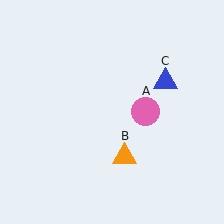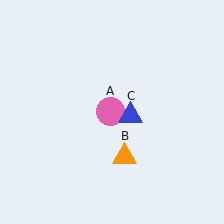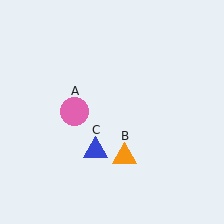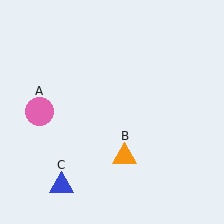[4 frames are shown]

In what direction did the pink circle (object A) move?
The pink circle (object A) moved left.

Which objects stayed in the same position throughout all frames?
Orange triangle (object B) remained stationary.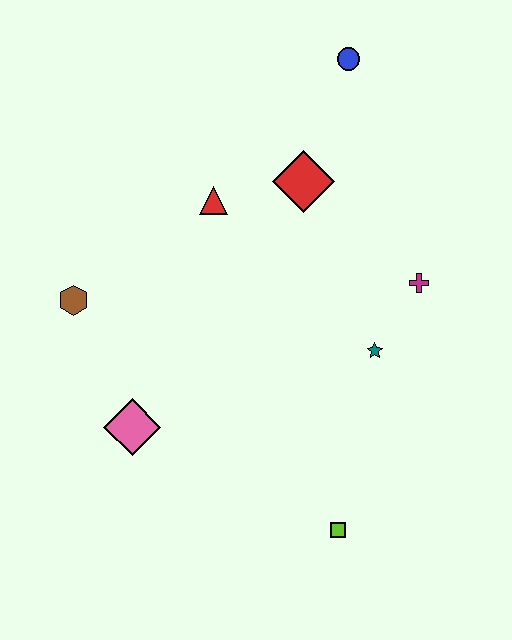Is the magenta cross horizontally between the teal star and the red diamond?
No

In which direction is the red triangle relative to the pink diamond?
The red triangle is above the pink diamond.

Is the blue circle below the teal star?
No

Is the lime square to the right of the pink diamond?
Yes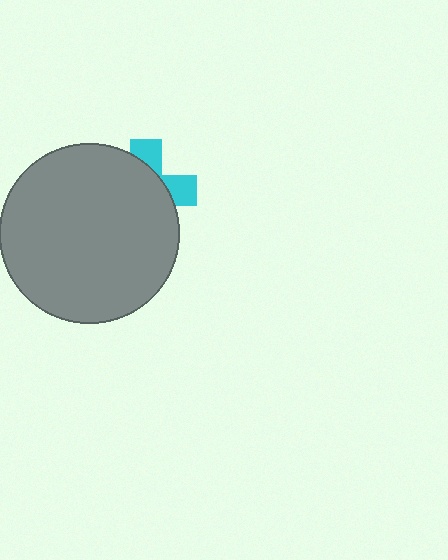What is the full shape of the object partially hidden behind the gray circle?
The partially hidden object is a cyan cross.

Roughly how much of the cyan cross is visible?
A small part of it is visible (roughly 31%).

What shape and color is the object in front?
The object in front is a gray circle.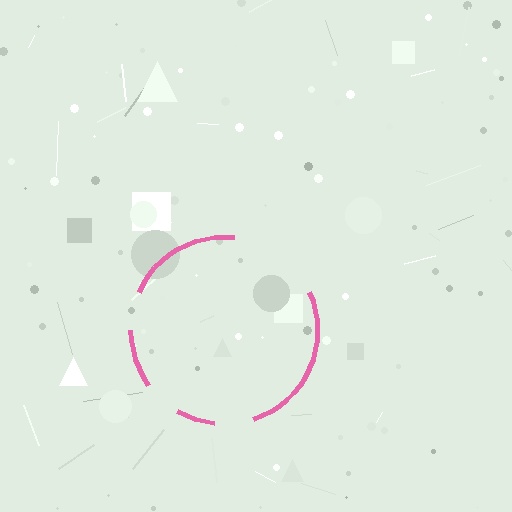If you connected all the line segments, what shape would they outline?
They would outline a circle.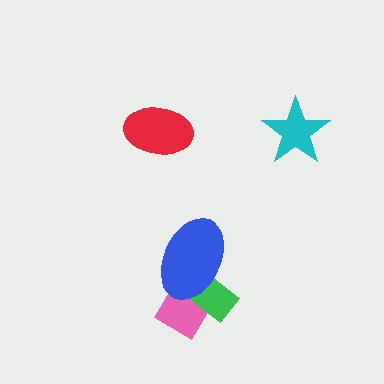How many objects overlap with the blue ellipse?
2 objects overlap with the blue ellipse.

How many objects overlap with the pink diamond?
2 objects overlap with the pink diamond.